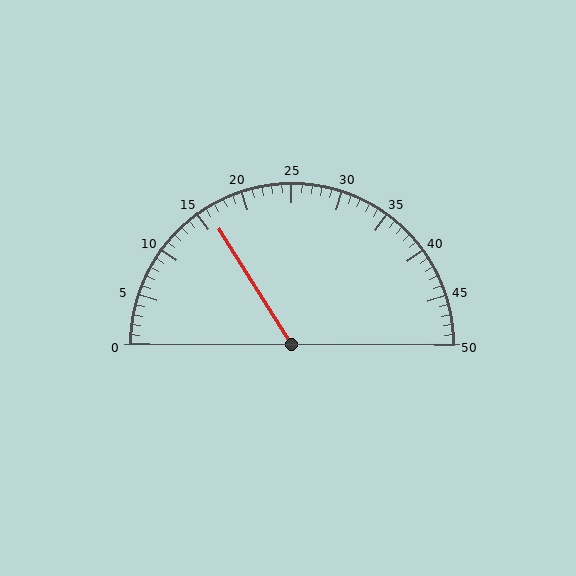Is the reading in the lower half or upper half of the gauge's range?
The reading is in the lower half of the range (0 to 50).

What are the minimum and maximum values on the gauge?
The gauge ranges from 0 to 50.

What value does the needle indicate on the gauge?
The needle indicates approximately 16.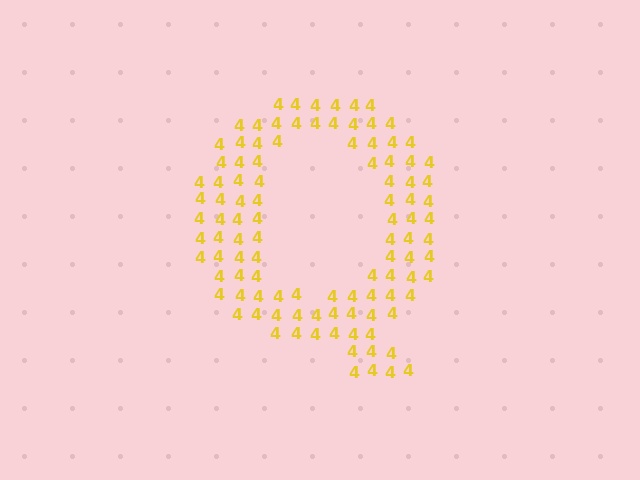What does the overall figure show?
The overall figure shows the letter Q.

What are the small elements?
The small elements are digit 4's.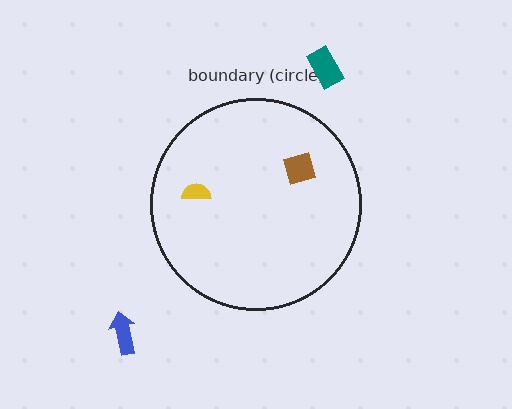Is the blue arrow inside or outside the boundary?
Outside.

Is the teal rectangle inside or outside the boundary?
Outside.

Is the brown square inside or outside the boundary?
Inside.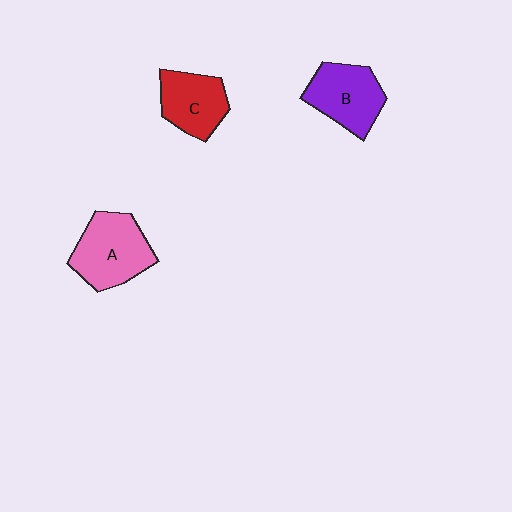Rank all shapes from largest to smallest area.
From largest to smallest: A (pink), B (purple), C (red).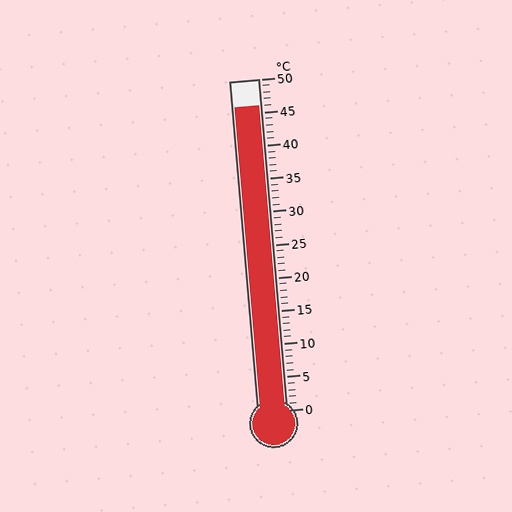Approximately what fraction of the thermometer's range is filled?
The thermometer is filled to approximately 90% of its range.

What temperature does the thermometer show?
The thermometer shows approximately 46°C.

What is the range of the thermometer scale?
The thermometer scale ranges from 0°C to 50°C.